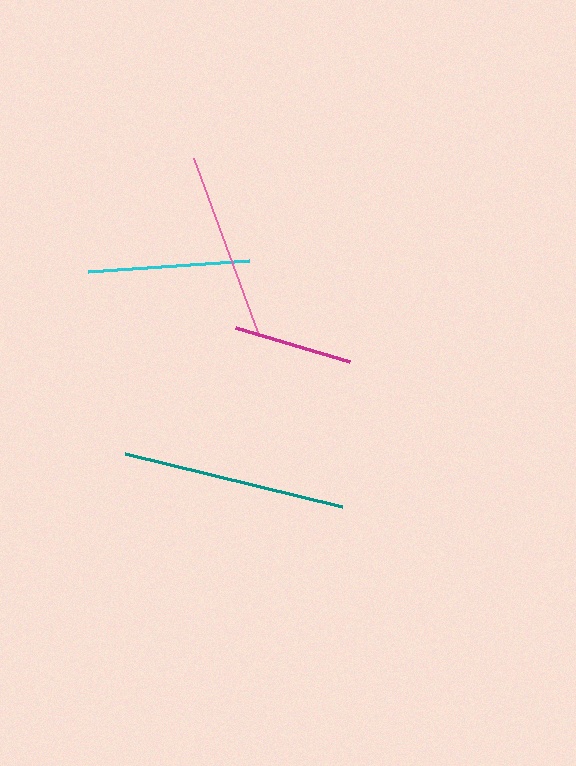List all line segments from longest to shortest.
From longest to shortest: teal, pink, cyan, magenta.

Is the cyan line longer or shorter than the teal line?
The teal line is longer than the cyan line.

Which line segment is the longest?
The teal line is the longest at approximately 223 pixels.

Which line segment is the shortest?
The magenta line is the shortest at approximately 120 pixels.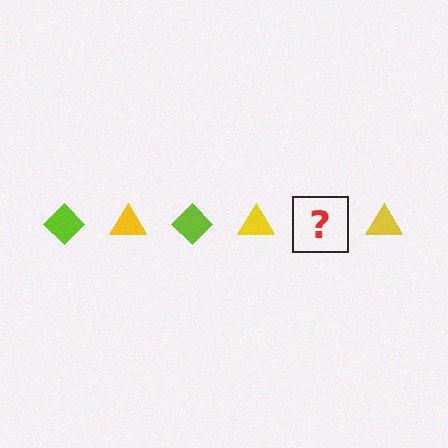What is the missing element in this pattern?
The missing element is a lime diamond.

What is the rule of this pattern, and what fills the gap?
The rule is that the pattern alternates between lime diamond and yellow triangle. The gap should be filled with a lime diamond.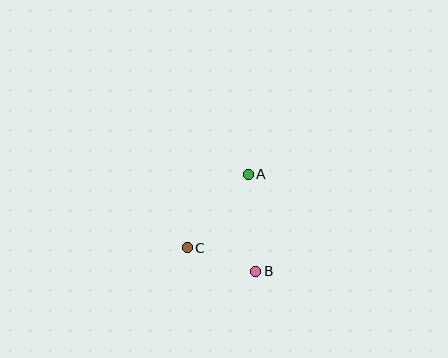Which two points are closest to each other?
Points B and C are closest to each other.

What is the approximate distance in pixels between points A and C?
The distance between A and C is approximately 96 pixels.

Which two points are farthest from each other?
Points A and B are farthest from each other.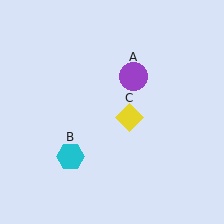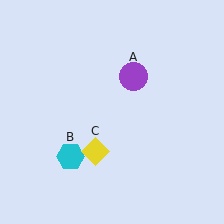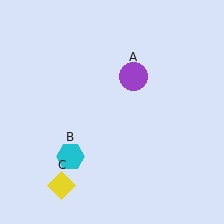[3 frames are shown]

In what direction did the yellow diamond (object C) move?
The yellow diamond (object C) moved down and to the left.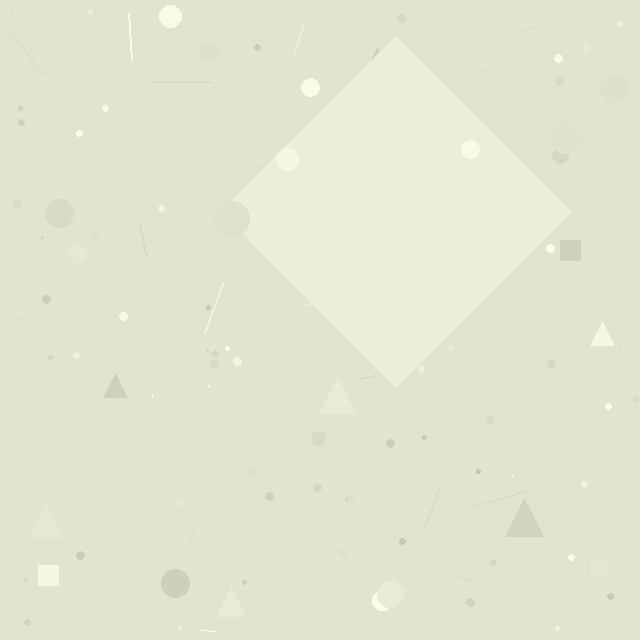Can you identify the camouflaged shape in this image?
The camouflaged shape is a diamond.